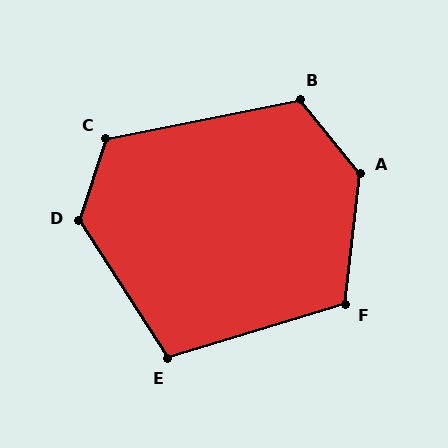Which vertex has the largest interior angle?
A, at approximately 134 degrees.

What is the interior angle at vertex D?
Approximately 129 degrees (obtuse).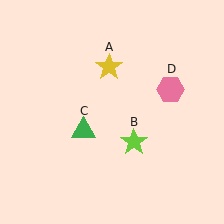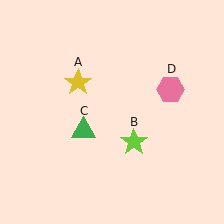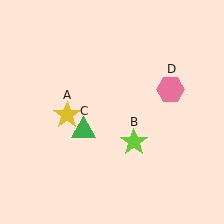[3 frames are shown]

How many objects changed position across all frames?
1 object changed position: yellow star (object A).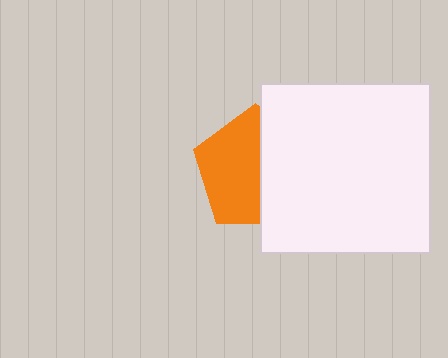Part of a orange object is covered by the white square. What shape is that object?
It is a pentagon.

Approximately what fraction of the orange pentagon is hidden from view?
Roughly 46% of the orange pentagon is hidden behind the white square.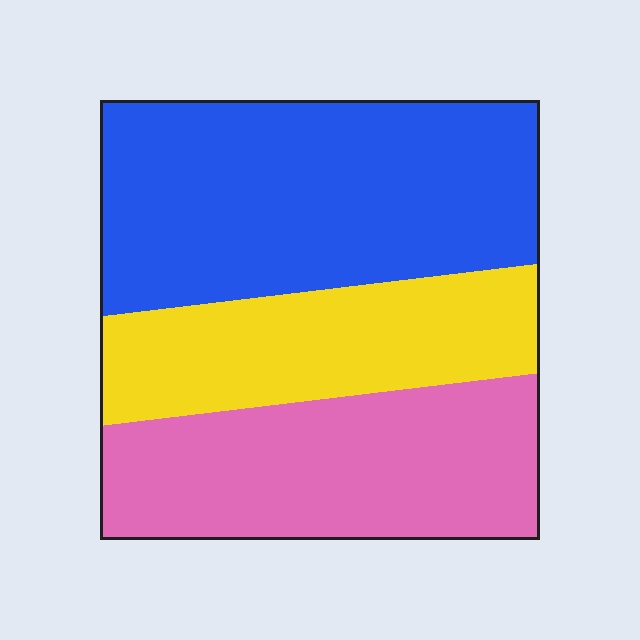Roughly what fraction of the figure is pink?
Pink takes up about one third (1/3) of the figure.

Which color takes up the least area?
Yellow, at roughly 25%.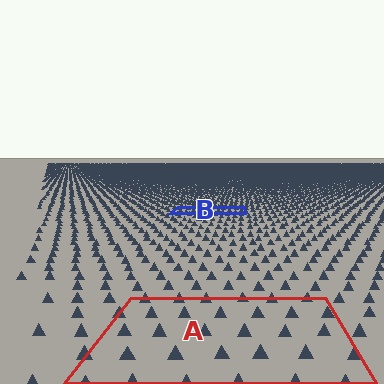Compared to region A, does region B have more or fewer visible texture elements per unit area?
Region B has more texture elements per unit area — they are packed more densely because it is farther away.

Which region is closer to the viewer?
Region A is closer. The texture elements there are larger and more spread out.